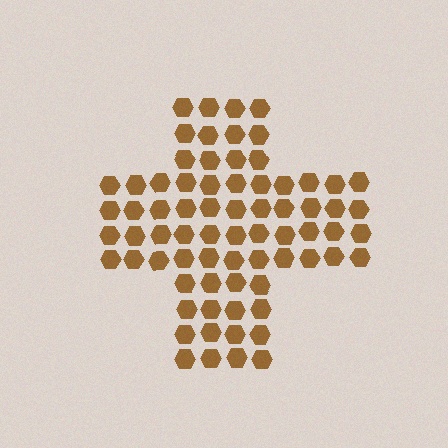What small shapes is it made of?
It is made of small hexagons.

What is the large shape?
The large shape is a cross.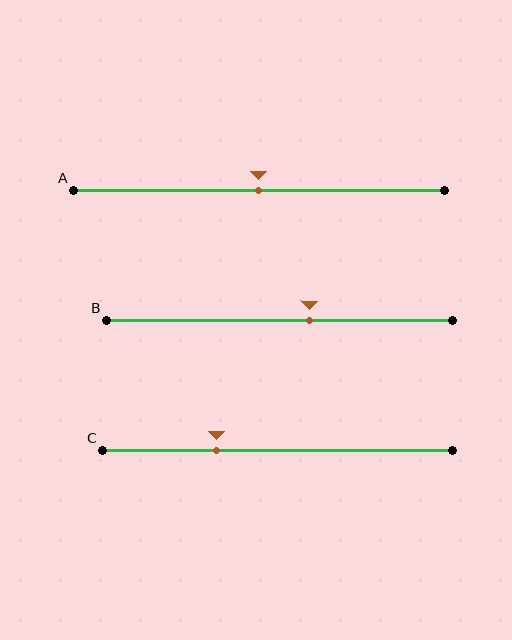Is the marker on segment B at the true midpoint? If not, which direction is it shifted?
No, the marker on segment B is shifted to the right by about 9% of the segment length.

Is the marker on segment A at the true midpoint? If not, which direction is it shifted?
Yes, the marker on segment A is at the true midpoint.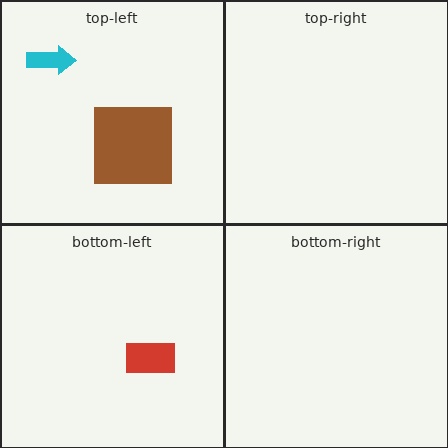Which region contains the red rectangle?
The bottom-left region.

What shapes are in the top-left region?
The brown square, the cyan arrow.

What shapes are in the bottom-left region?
The red rectangle.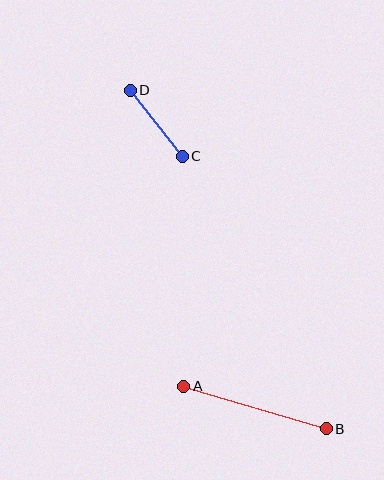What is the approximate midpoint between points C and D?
The midpoint is at approximately (156, 123) pixels.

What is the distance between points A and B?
The distance is approximately 149 pixels.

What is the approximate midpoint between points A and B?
The midpoint is at approximately (255, 407) pixels.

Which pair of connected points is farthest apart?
Points A and B are farthest apart.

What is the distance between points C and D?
The distance is approximately 84 pixels.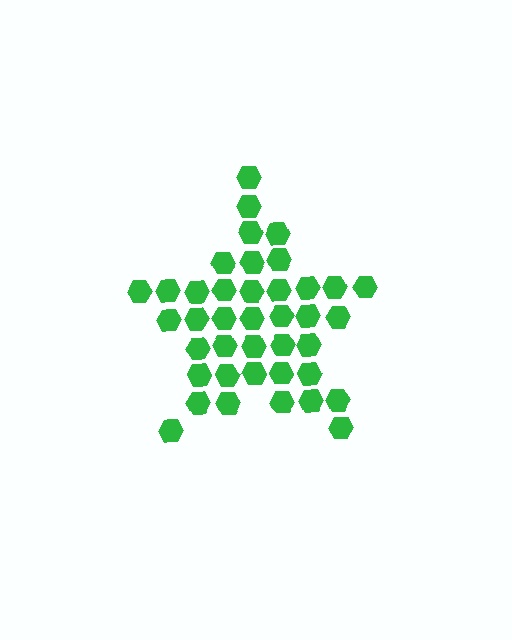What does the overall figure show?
The overall figure shows a star.